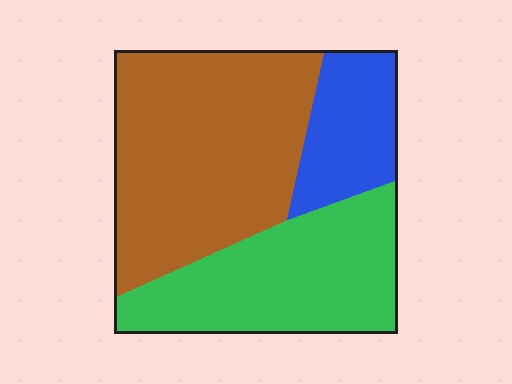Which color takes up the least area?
Blue, at roughly 15%.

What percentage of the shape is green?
Green takes up between a third and a half of the shape.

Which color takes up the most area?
Brown, at roughly 50%.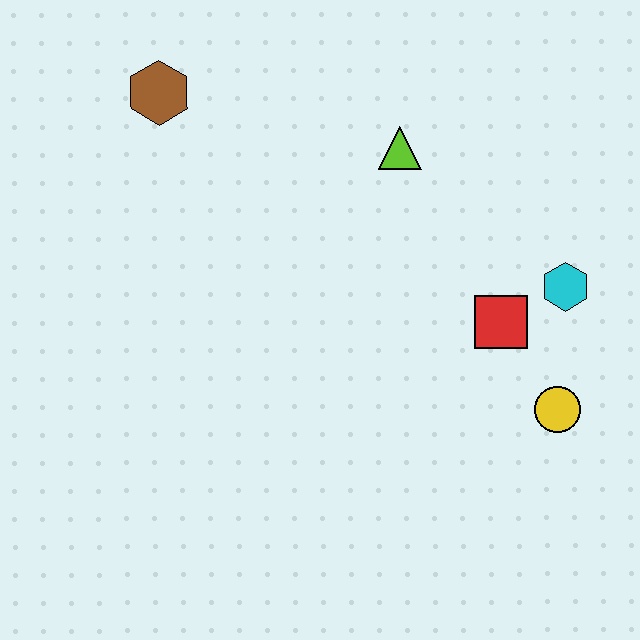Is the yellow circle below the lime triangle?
Yes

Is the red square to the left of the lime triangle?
No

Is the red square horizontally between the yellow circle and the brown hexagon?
Yes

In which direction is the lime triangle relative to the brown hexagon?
The lime triangle is to the right of the brown hexagon.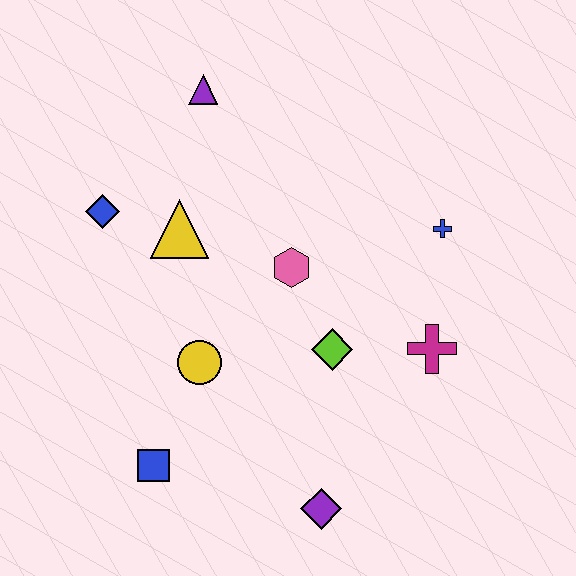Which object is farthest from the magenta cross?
The blue diamond is farthest from the magenta cross.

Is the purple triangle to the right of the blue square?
Yes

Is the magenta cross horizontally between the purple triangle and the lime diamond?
No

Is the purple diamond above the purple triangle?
No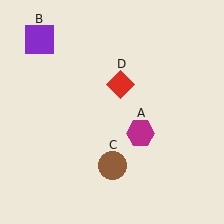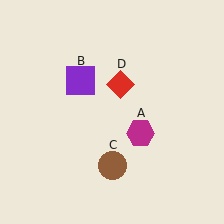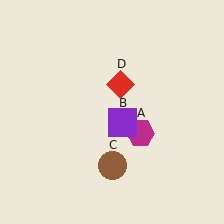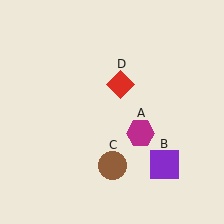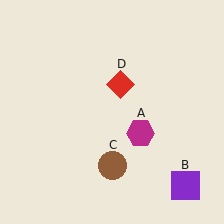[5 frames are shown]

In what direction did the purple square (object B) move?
The purple square (object B) moved down and to the right.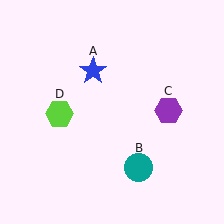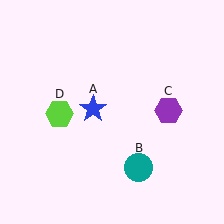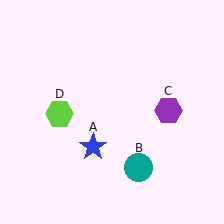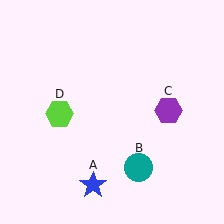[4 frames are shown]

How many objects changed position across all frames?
1 object changed position: blue star (object A).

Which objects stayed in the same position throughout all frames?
Teal circle (object B) and purple hexagon (object C) and lime hexagon (object D) remained stationary.